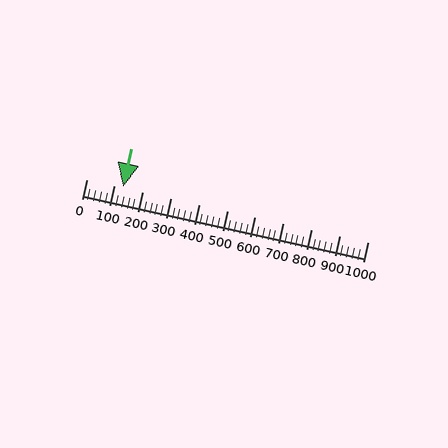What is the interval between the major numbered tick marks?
The major tick marks are spaced 100 units apart.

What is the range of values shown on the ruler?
The ruler shows values from 0 to 1000.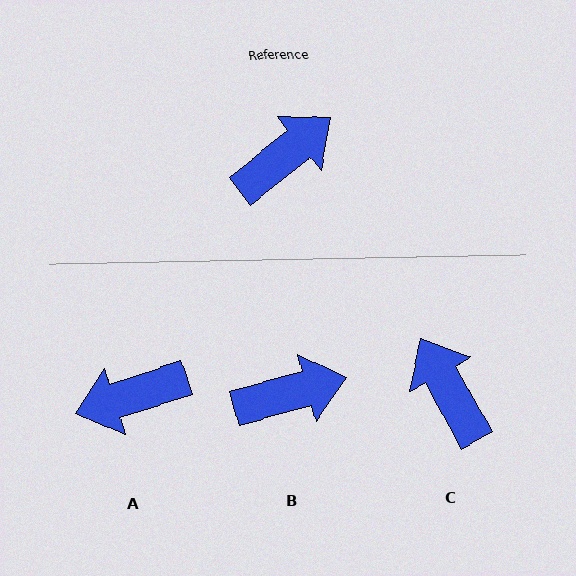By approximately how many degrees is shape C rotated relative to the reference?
Approximately 80 degrees counter-clockwise.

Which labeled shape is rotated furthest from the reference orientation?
A, about 159 degrees away.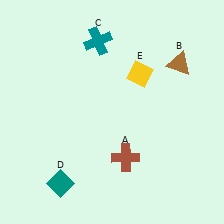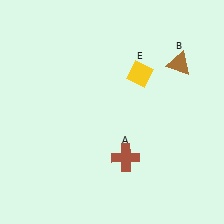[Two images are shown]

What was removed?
The teal cross (C), the teal diamond (D) were removed in Image 2.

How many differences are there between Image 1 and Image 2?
There are 2 differences between the two images.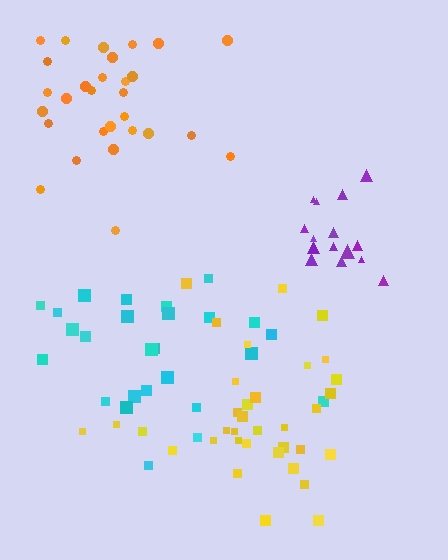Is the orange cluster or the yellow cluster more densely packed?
Yellow.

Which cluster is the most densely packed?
Purple.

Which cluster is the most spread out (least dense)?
Cyan.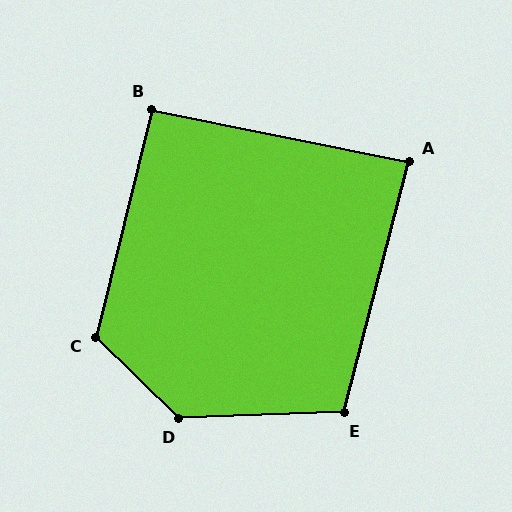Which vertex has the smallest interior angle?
A, at approximately 87 degrees.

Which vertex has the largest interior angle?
D, at approximately 134 degrees.